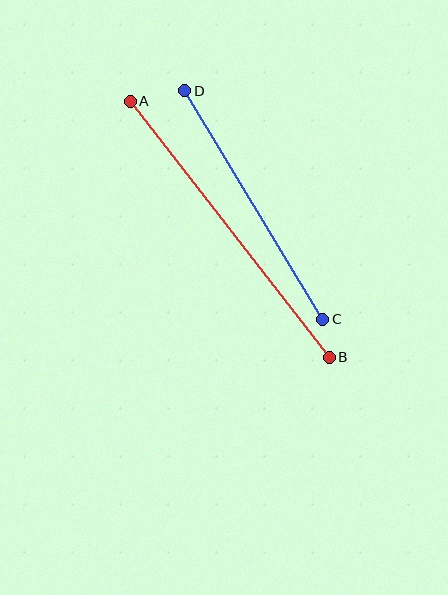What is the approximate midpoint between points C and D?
The midpoint is at approximately (254, 205) pixels.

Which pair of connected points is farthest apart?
Points A and B are farthest apart.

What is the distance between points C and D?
The distance is approximately 267 pixels.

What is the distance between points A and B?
The distance is approximately 324 pixels.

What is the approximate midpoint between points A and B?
The midpoint is at approximately (230, 229) pixels.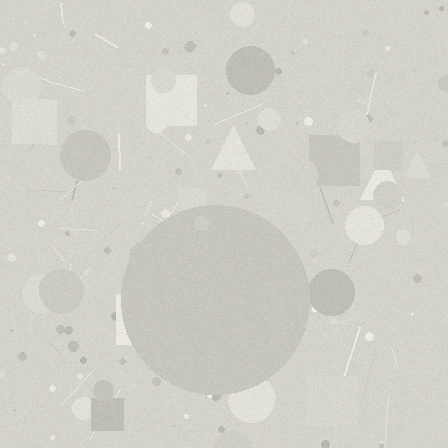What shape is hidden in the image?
A circle is hidden in the image.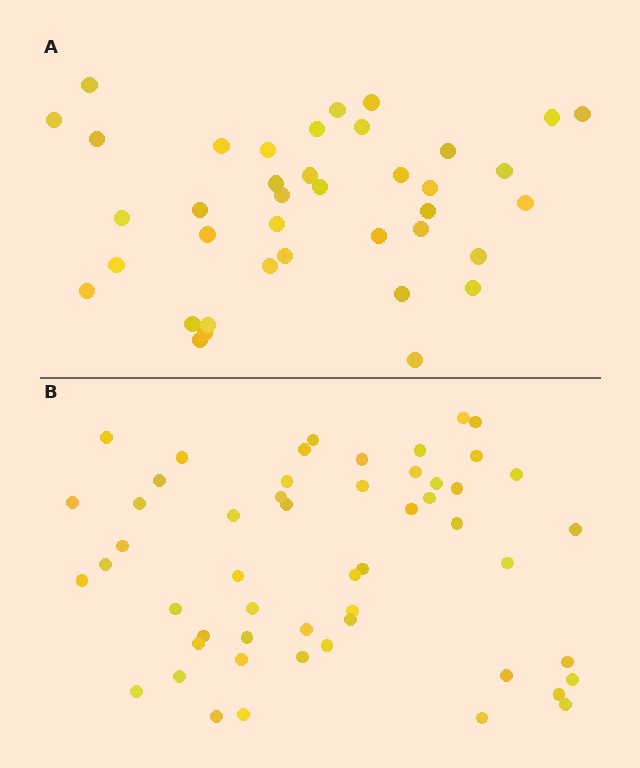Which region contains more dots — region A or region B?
Region B (the bottom region) has more dots.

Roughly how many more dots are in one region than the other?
Region B has approximately 15 more dots than region A.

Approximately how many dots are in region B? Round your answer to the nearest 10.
About 50 dots. (The exact count is 53, which rounds to 50.)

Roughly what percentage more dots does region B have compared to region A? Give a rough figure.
About 35% more.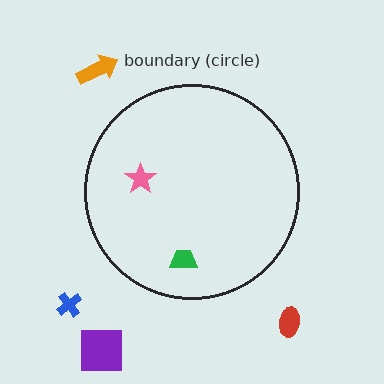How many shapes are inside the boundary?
2 inside, 4 outside.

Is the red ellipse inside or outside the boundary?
Outside.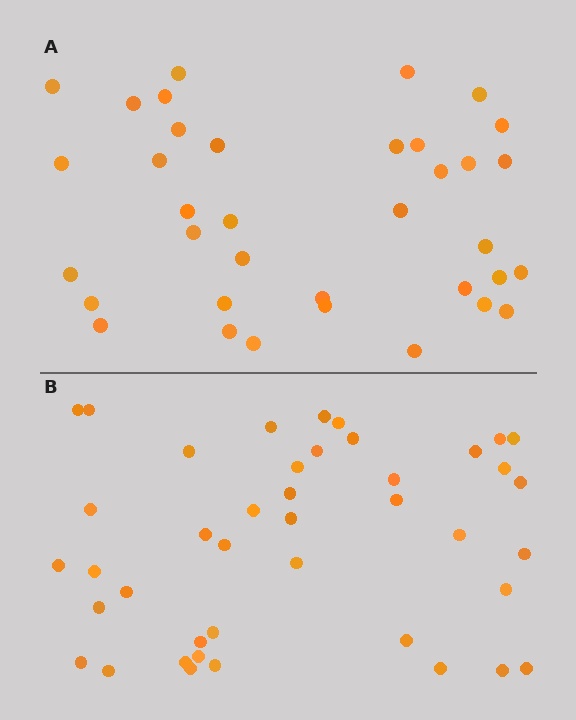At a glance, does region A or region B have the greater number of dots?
Region B (the bottom region) has more dots.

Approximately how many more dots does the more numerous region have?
Region B has about 6 more dots than region A.